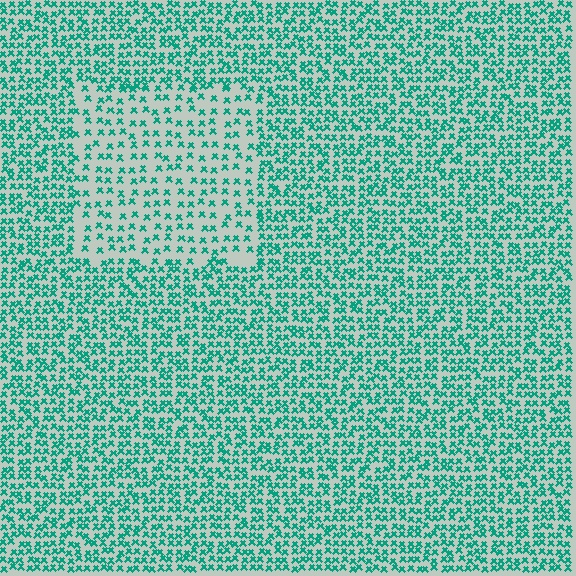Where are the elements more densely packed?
The elements are more densely packed outside the rectangle boundary.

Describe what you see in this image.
The image contains small teal elements arranged at two different densities. A rectangle-shaped region is visible where the elements are less densely packed than the surrounding area.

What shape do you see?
I see a rectangle.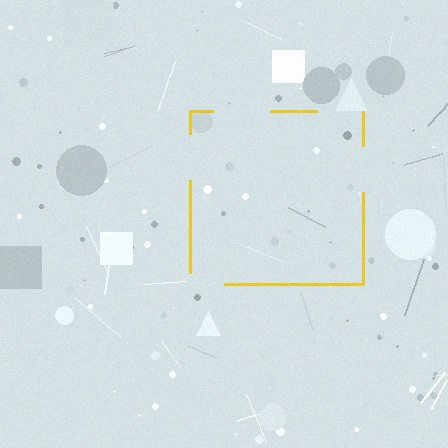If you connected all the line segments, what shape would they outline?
They would outline a square.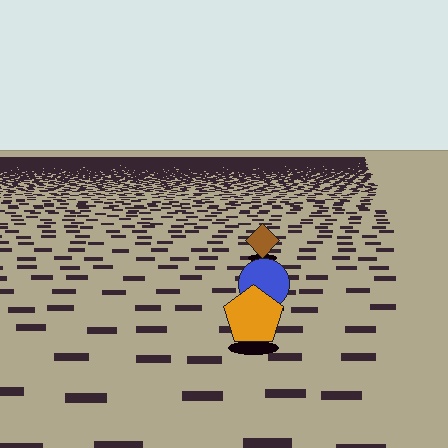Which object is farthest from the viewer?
The brown diamond is farthest from the viewer. It appears smaller and the ground texture around it is denser.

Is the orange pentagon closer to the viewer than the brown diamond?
Yes. The orange pentagon is closer — you can tell from the texture gradient: the ground texture is coarser near it.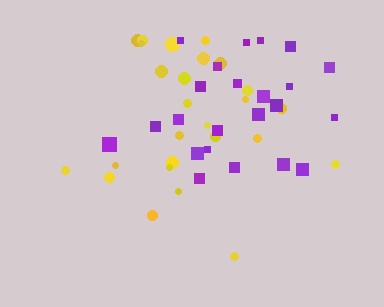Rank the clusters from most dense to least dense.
purple, yellow.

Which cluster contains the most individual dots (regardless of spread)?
Yellow (26).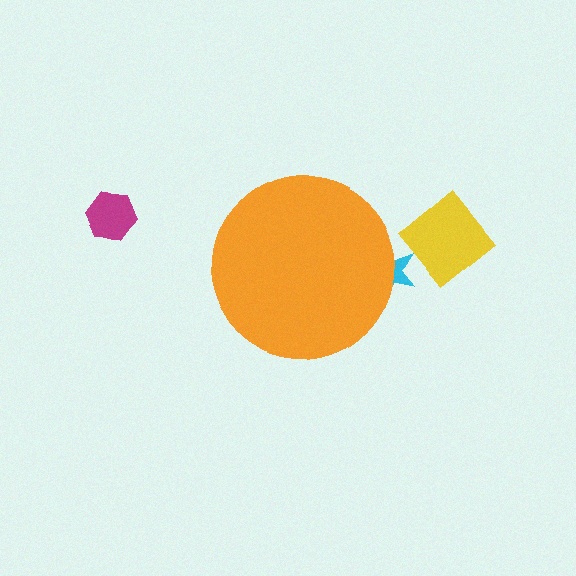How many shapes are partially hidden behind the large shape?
1 shape is partially hidden.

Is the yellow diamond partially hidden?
No, the yellow diamond is fully visible.